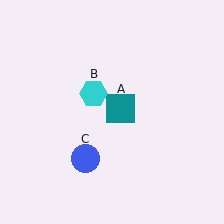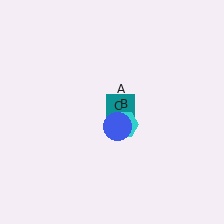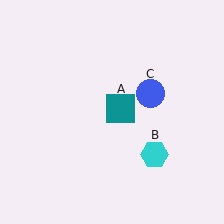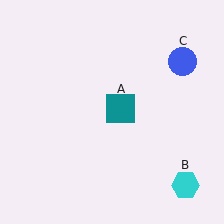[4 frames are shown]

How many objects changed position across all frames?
2 objects changed position: cyan hexagon (object B), blue circle (object C).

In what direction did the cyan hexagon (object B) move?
The cyan hexagon (object B) moved down and to the right.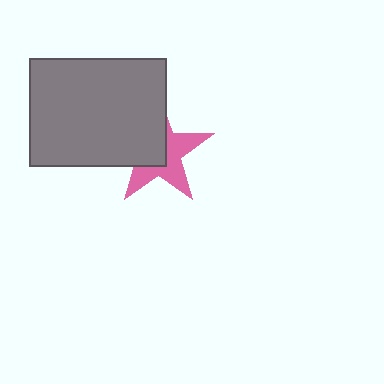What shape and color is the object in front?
The object in front is a gray rectangle.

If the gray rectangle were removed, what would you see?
You would see the complete pink star.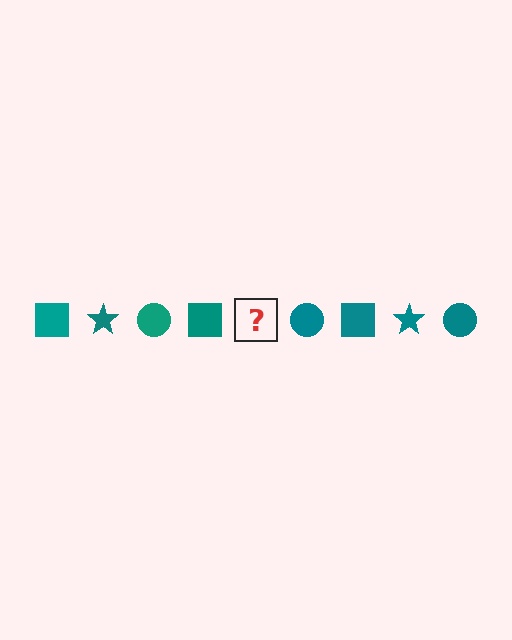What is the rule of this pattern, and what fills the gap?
The rule is that the pattern cycles through square, star, circle shapes in teal. The gap should be filled with a teal star.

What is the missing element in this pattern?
The missing element is a teal star.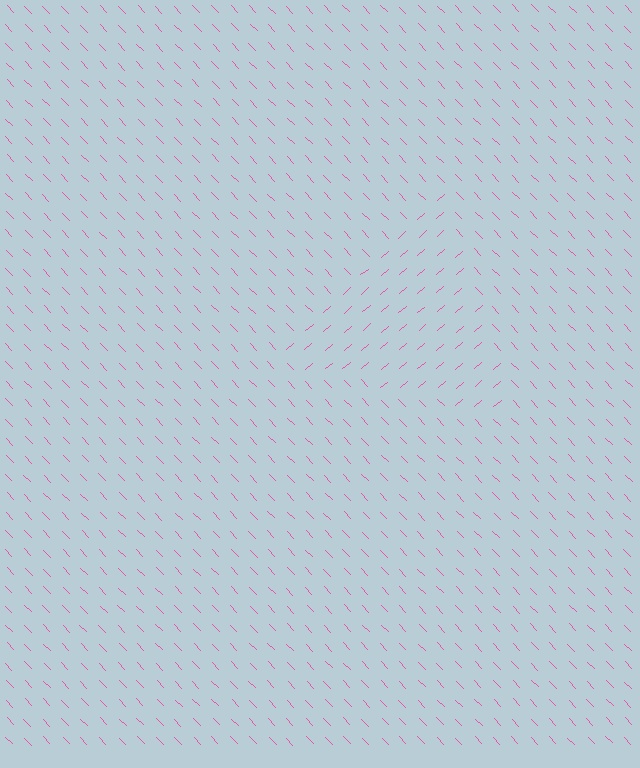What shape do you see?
I see a triangle.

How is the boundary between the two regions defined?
The boundary is defined purely by a change in line orientation (approximately 86 degrees difference). All lines are the same color and thickness.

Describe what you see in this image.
The image is filled with small pink line segments. A triangle region in the image has lines oriented differently from the surrounding lines, creating a visible texture boundary.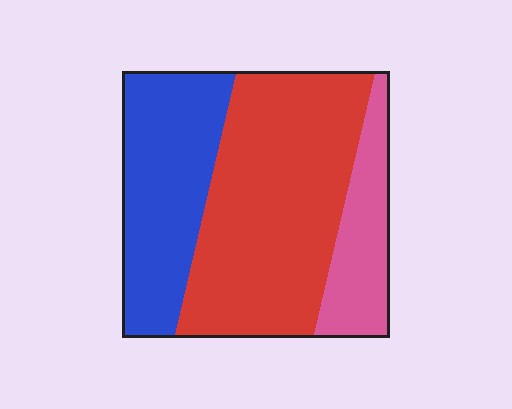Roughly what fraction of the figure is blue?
Blue covers about 30% of the figure.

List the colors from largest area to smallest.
From largest to smallest: red, blue, pink.